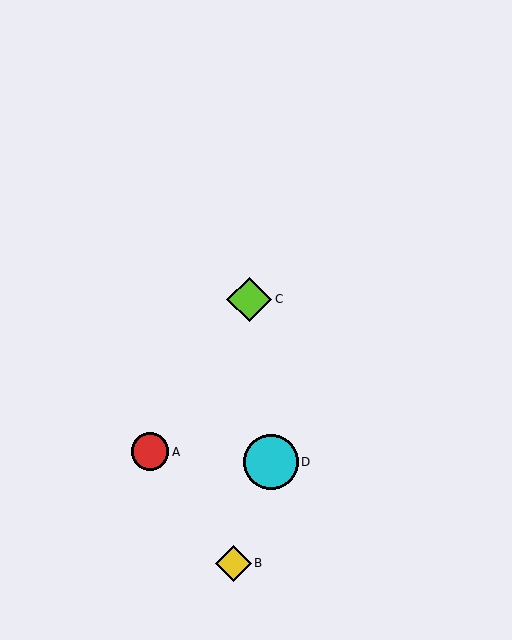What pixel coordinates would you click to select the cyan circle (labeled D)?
Click at (271, 462) to select the cyan circle D.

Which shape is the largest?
The cyan circle (labeled D) is the largest.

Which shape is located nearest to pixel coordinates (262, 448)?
The cyan circle (labeled D) at (271, 462) is nearest to that location.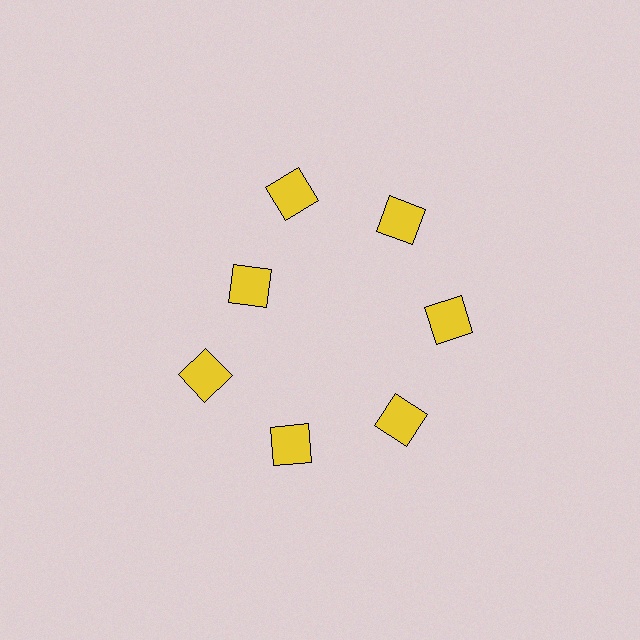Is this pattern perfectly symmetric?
No. The 7 yellow squares are arranged in a ring, but one element near the 10 o'clock position is pulled inward toward the center, breaking the 7-fold rotational symmetry.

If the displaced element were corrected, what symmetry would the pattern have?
It would have 7-fold rotational symmetry — the pattern would map onto itself every 51 degrees.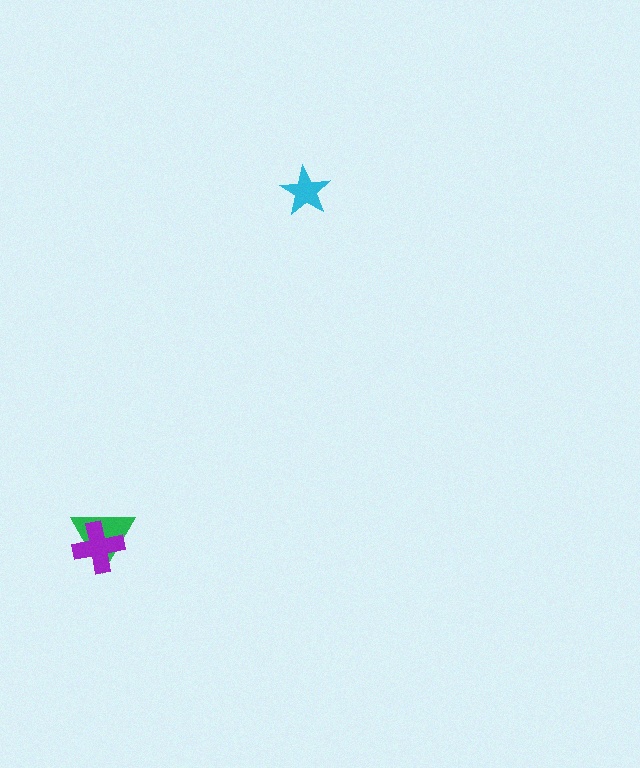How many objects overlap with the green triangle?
1 object overlaps with the green triangle.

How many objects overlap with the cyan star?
0 objects overlap with the cyan star.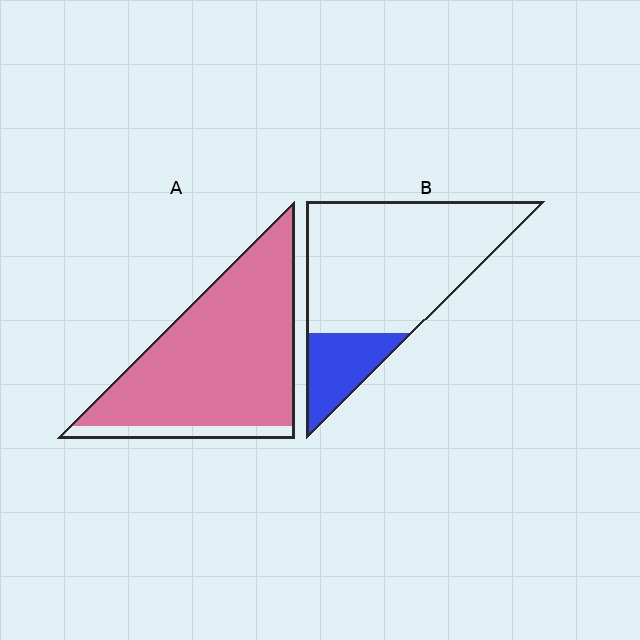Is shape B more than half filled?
No.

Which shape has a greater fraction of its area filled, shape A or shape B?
Shape A.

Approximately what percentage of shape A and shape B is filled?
A is approximately 90% and B is approximately 20%.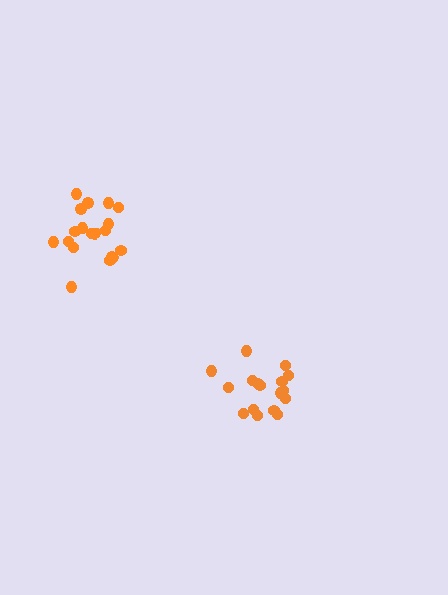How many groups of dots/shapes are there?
There are 2 groups.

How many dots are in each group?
Group 1: 18 dots, Group 2: 17 dots (35 total).